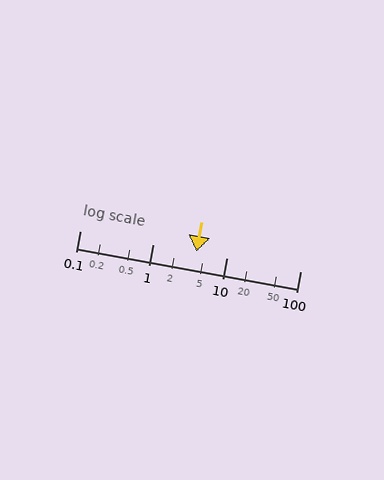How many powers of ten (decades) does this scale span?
The scale spans 3 decades, from 0.1 to 100.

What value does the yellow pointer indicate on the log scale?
The pointer indicates approximately 3.9.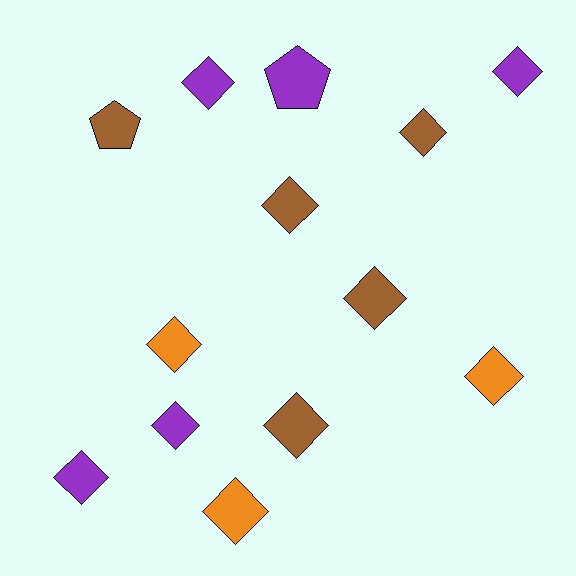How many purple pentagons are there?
There is 1 purple pentagon.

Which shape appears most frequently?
Diamond, with 11 objects.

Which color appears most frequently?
Brown, with 5 objects.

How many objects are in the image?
There are 13 objects.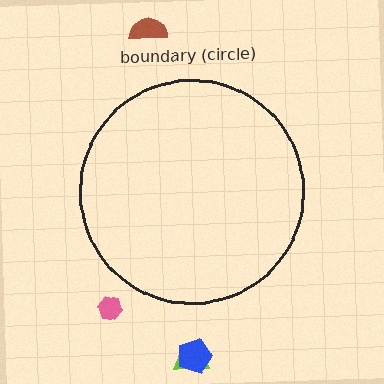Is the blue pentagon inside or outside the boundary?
Outside.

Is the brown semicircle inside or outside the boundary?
Outside.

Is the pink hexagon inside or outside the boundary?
Outside.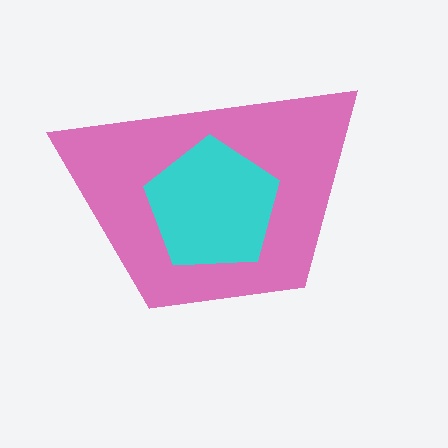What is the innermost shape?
The cyan pentagon.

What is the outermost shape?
The pink trapezoid.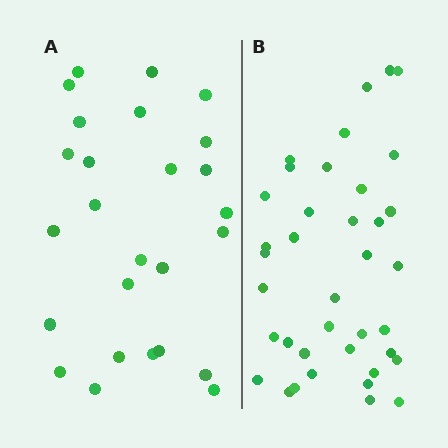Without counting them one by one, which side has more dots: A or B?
Region B (the right region) has more dots.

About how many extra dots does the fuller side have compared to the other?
Region B has roughly 12 or so more dots than region A.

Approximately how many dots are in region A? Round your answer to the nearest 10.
About 30 dots. (The exact count is 26, which rounds to 30.)